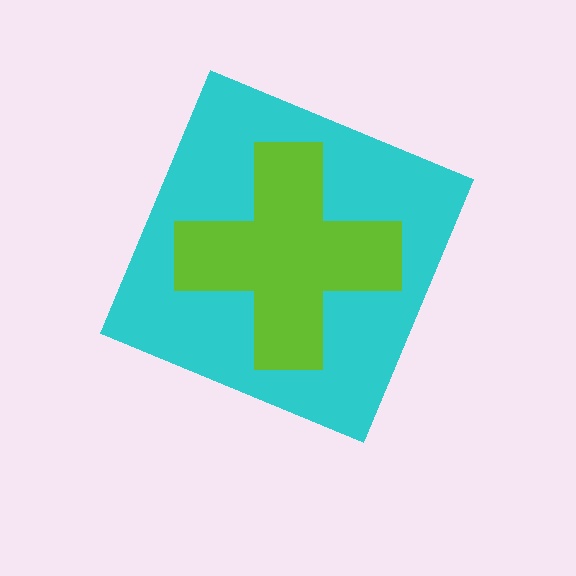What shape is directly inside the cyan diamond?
The lime cross.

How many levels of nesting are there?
2.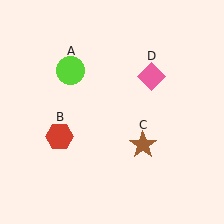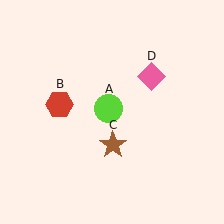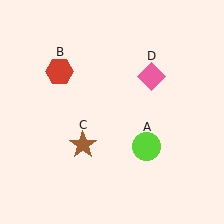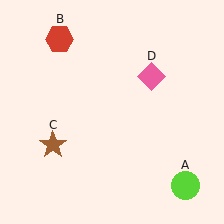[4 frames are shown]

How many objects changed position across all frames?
3 objects changed position: lime circle (object A), red hexagon (object B), brown star (object C).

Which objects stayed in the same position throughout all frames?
Pink diamond (object D) remained stationary.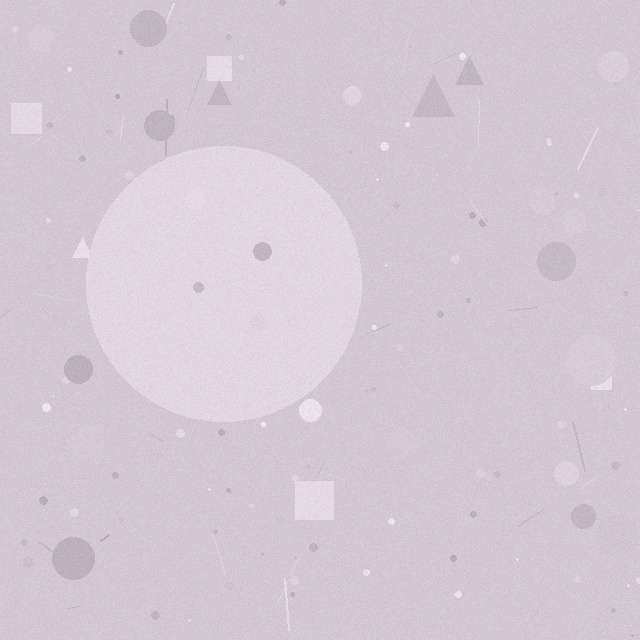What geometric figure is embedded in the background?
A circle is embedded in the background.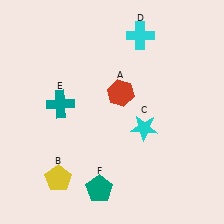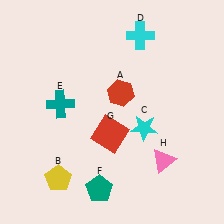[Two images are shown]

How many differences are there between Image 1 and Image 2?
There are 2 differences between the two images.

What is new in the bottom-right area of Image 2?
A pink triangle (H) was added in the bottom-right area of Image 2.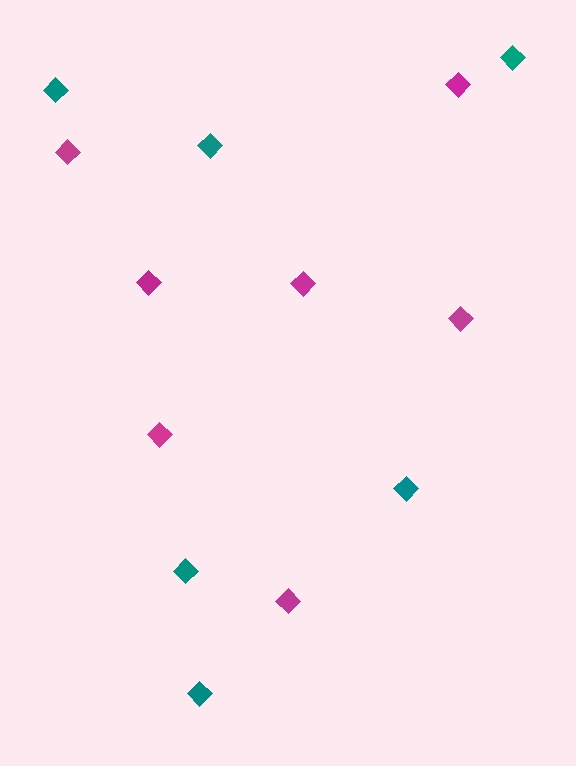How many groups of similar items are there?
There are 2 groups: one group of teal diamonds (6) and one group of magenta diamonds (7).